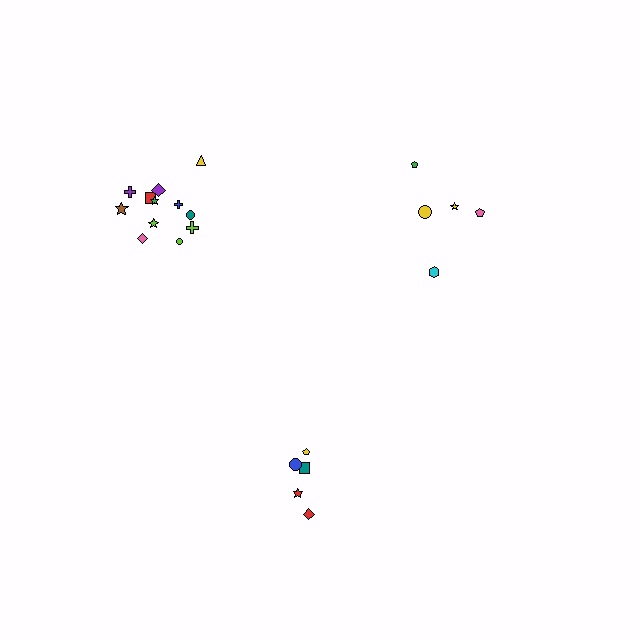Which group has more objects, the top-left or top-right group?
The top-left group.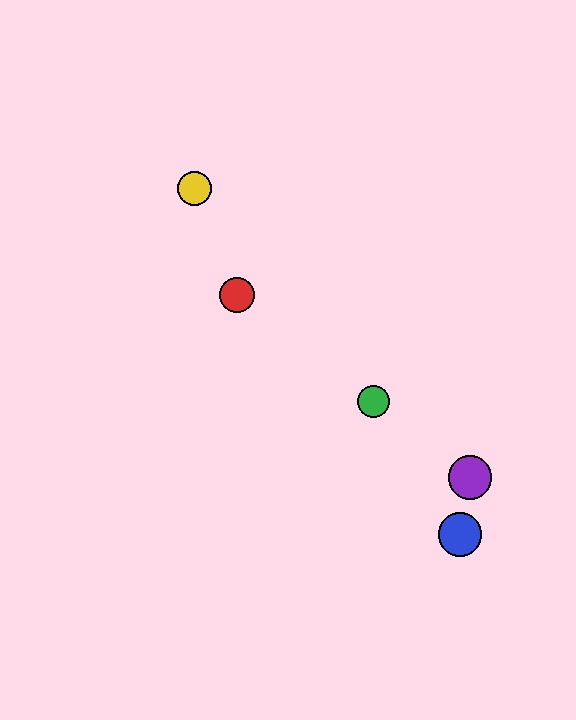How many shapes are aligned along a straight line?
3 shapes (the red circle, the green circle, the purple circle) are aligned along a straight line.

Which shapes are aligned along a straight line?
The red circle, the green circle, the purple circle are aligned along a straight line.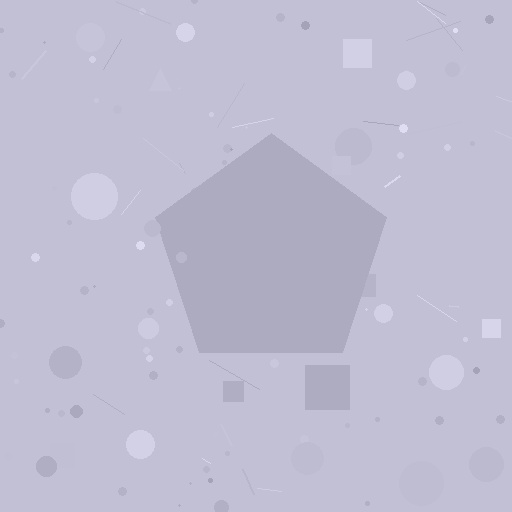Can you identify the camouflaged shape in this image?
The camouflaged shape is a pentagon.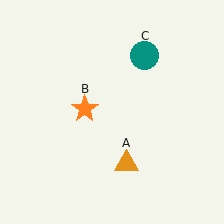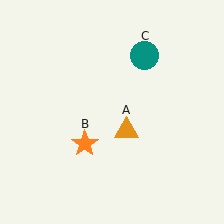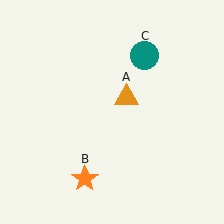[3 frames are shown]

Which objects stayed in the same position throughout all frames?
Teal circle (object C) remained stationary.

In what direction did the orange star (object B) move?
The orange star (object B) moved down.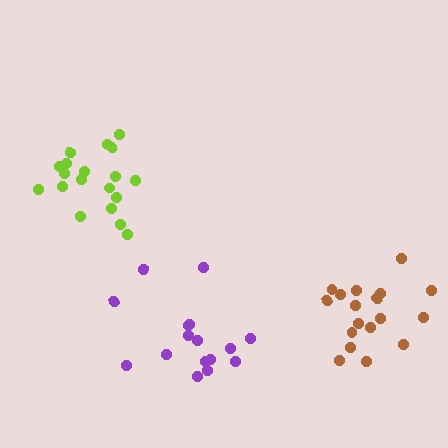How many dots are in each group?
Group 1: 16 dots, Group 2: 18 dots, Group 3: 19 dots (53 total).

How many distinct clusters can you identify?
There are 3 distinct clusters.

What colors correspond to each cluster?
The clusters are colored: purple, brown, lime.